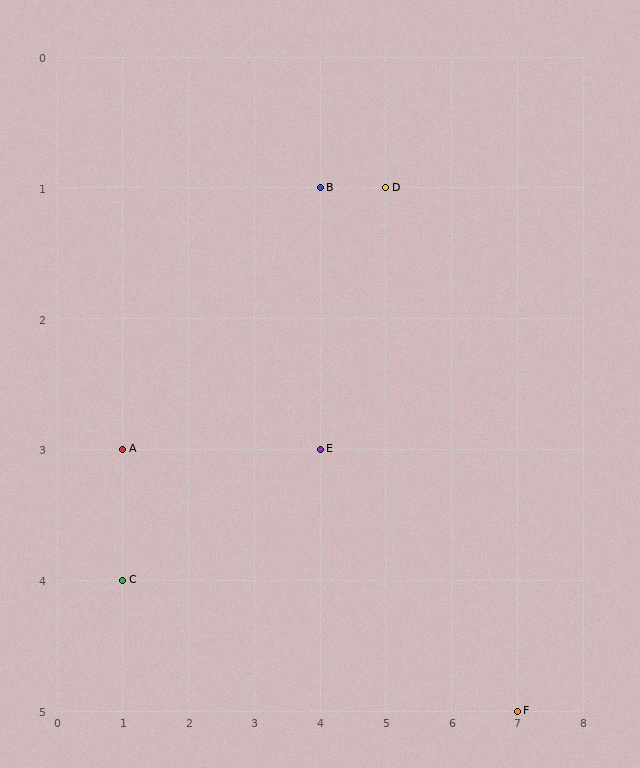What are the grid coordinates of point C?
Point C is at grid coordinates (1, 4).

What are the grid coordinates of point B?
Point B is at grid coordinates (4, 1).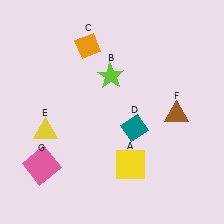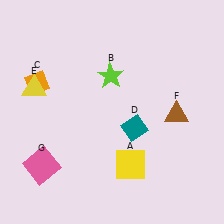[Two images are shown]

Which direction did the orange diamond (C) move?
The orange diamond (C) moved left.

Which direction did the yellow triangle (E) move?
The yellow triangle (E) moved up.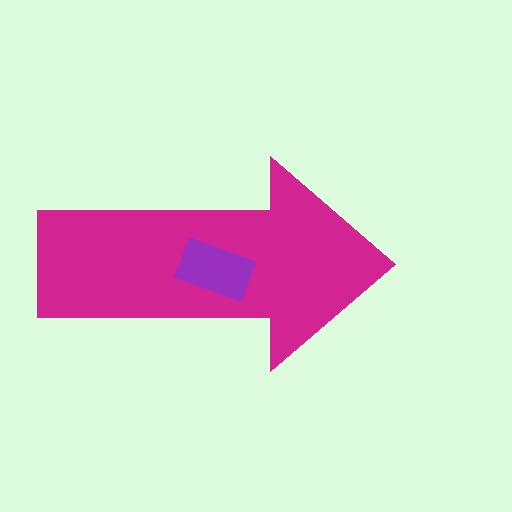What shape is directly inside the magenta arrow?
The purple rectangle.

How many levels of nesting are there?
2.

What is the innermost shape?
The purple rectangle.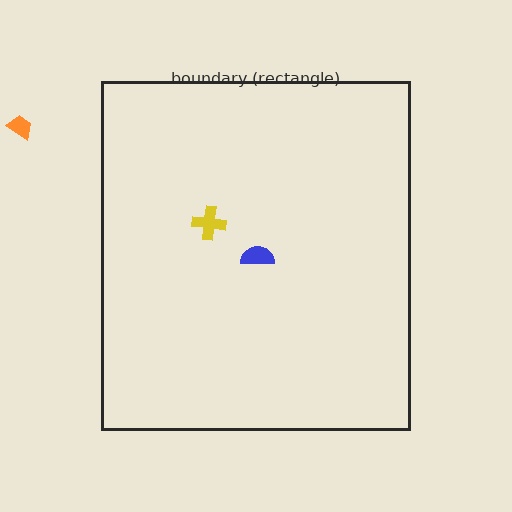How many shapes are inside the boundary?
2 inside, 1 outside.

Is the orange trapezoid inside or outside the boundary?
Outside.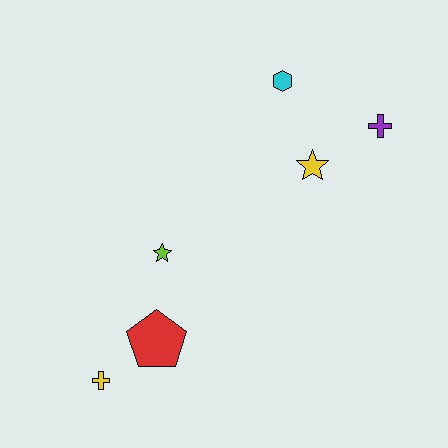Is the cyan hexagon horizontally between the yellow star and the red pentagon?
Yes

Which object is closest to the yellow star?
The purple cross is closest to the yellow star.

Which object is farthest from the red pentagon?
The purple cross is farthest from the red pentagon.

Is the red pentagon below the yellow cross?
No